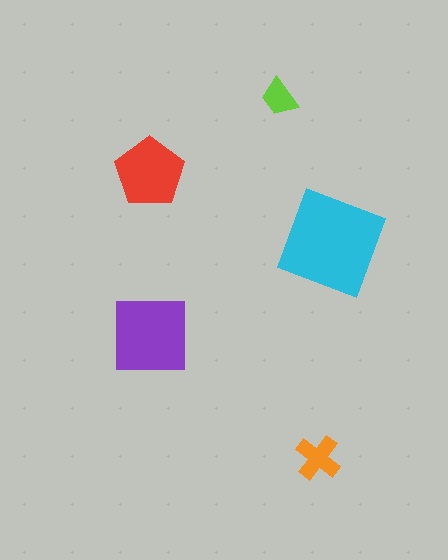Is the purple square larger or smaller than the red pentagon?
Larger.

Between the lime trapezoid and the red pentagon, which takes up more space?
The red pentagon.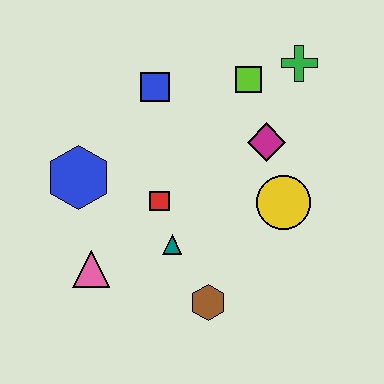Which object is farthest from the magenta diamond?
The pink triangle is farthest from the magenta diamond.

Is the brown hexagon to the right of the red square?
Yes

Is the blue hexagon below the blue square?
Yes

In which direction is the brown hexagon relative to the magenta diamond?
The brown hexagon is below the magenta diamond.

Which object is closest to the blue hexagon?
The red square is closest to the blue hexagon.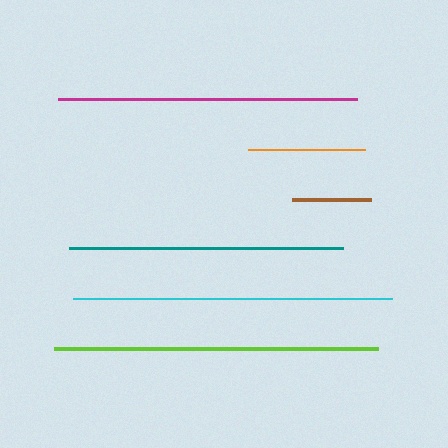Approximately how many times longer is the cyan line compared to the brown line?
The cyan line is approximately 4.0 times the length of the brown line.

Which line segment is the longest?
The lime line is the longest at approximately 325 pixels.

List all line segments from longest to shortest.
From longest to shortest: lime, cyan, magenta, teal, orange, brown.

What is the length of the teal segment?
The teal segment is approximately 274 pixels long.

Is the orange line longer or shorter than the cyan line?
The cyan line is longer than the orange line.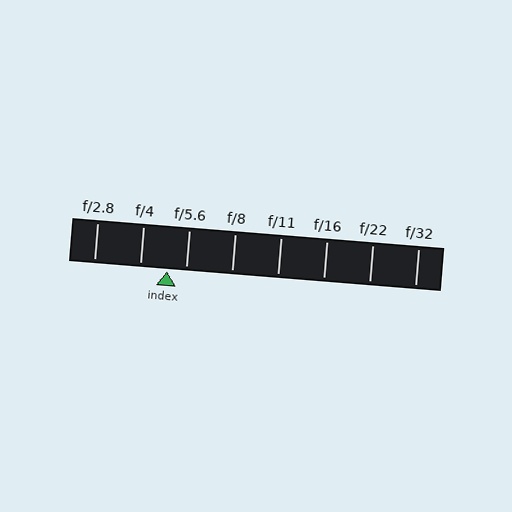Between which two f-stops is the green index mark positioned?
The index mark is between f/4 and f/5.6.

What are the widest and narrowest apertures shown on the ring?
The widest aperture shown is f/2.8 and the narrowest is f/32.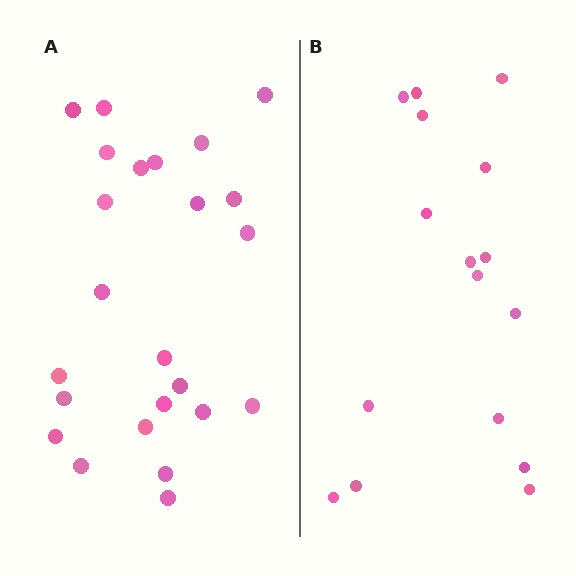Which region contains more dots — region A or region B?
Region A (the left region) has more dots.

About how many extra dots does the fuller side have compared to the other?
Region A has roughly 8 or so more dots than region B.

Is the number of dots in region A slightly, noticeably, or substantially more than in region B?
Region A has substantially more. The ratio is roughly 1.5 to 1.